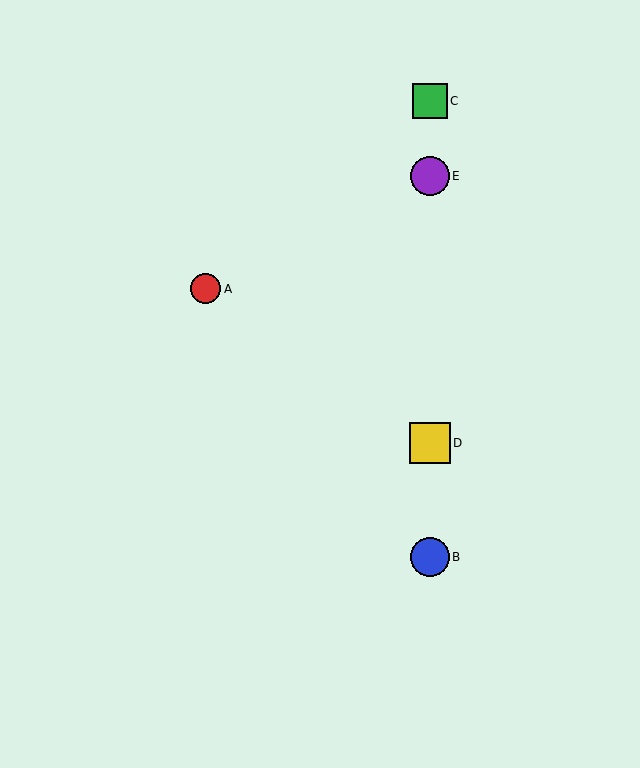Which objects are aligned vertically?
Objects B, C, D, E are aligned vertically.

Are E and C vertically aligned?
Yes, both are at x≈430.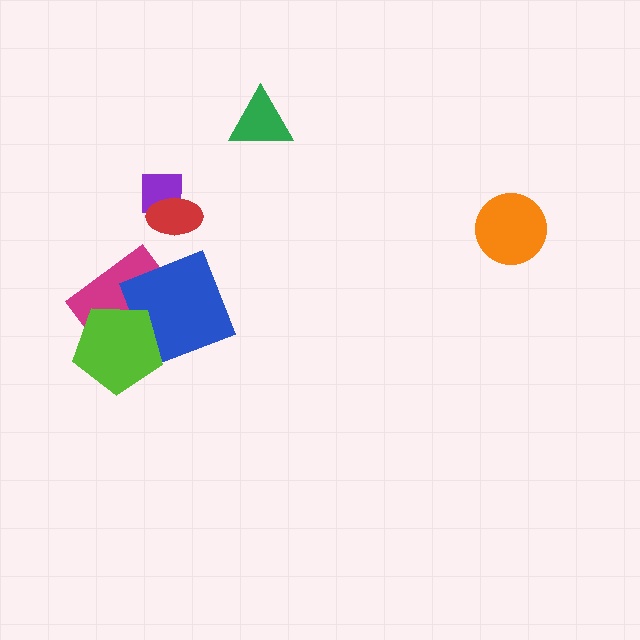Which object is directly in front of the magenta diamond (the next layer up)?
The blue square is directly in front of the magenta diamond.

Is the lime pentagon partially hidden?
No, no other shape covers it.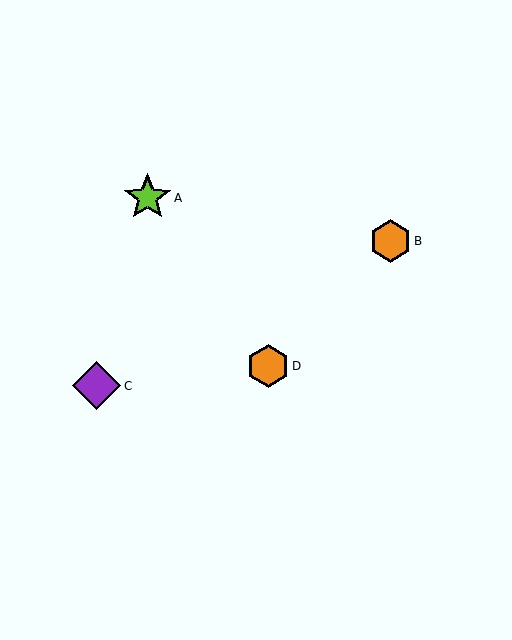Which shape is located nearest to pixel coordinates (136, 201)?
The lime star (labeled A) at (147, 198) is nearest to that location.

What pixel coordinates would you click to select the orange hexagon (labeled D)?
Click at (268, 366) to select the orange hexagon D.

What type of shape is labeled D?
Shape D is an orange hexagon.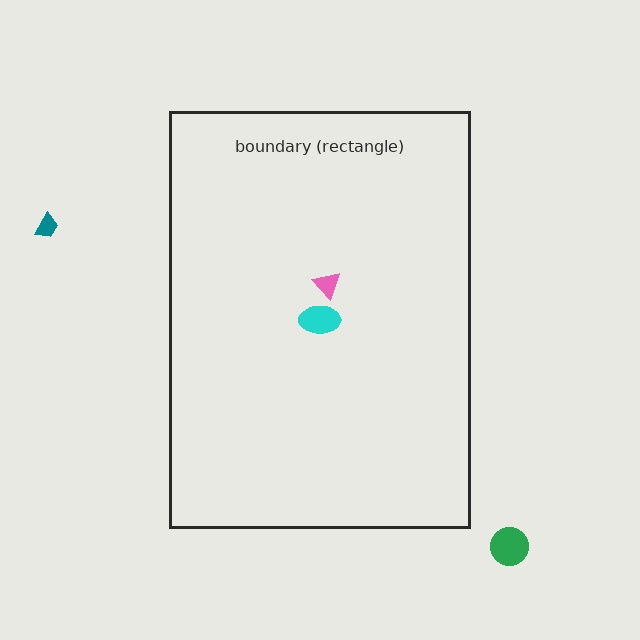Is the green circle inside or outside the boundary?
Outside.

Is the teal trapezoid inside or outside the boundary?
Outside.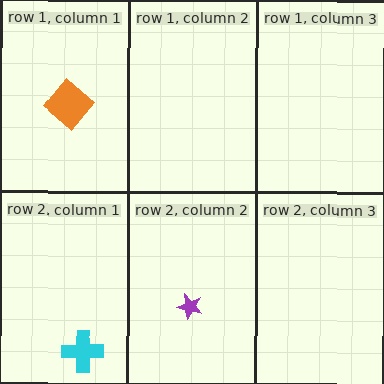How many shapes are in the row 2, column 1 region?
1.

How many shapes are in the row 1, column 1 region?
1.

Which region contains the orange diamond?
The row 1, column 1 region.